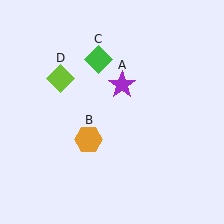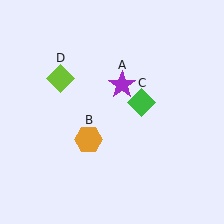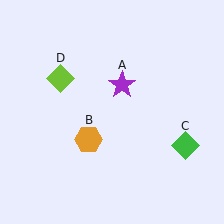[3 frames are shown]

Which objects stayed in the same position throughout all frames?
Purple star (object A) and orange hexagon (object B) and lime diamond (object D) remained stationary.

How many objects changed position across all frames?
1 object changed position: green diamond (object C).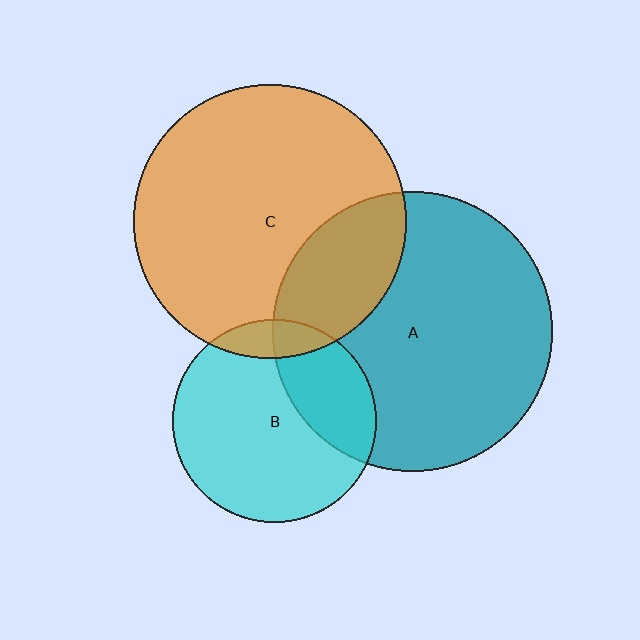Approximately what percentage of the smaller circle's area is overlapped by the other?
Approximately 30%.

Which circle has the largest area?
Circle A (teal).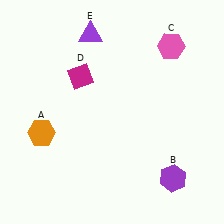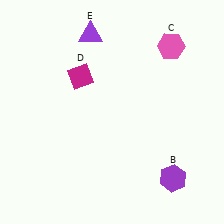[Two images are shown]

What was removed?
The orange hexagon (A) was removed in Image 2.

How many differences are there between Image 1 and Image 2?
There is 1 difference between the two images.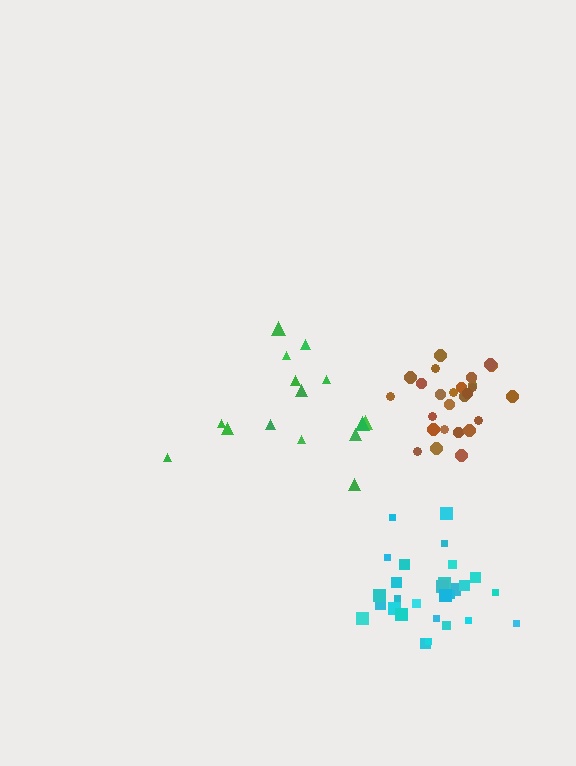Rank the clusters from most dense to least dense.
brown, cyan, green.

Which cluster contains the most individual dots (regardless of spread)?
Cyan (28).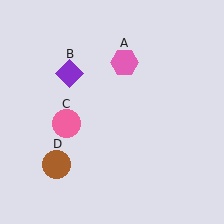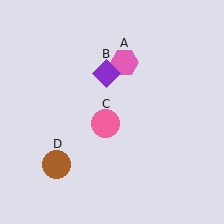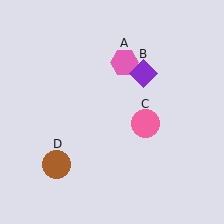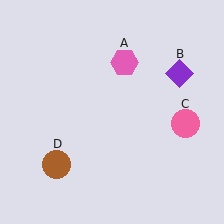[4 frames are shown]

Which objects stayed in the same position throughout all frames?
Pink hexagon (object A) and brown circle (object D) remained stationary.